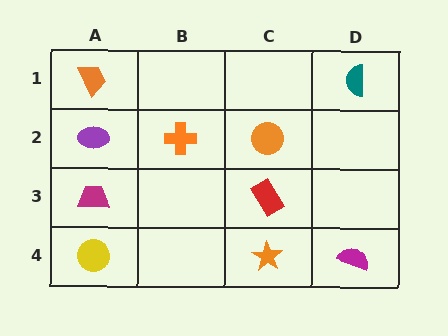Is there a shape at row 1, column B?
No, that cell is empty.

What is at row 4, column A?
A yellow circle.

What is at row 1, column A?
An orange trapezoid.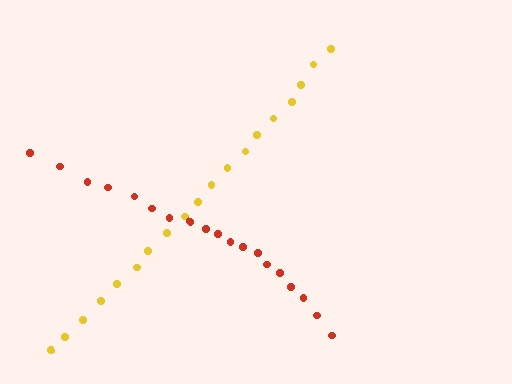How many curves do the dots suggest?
There are 2 distinct paths.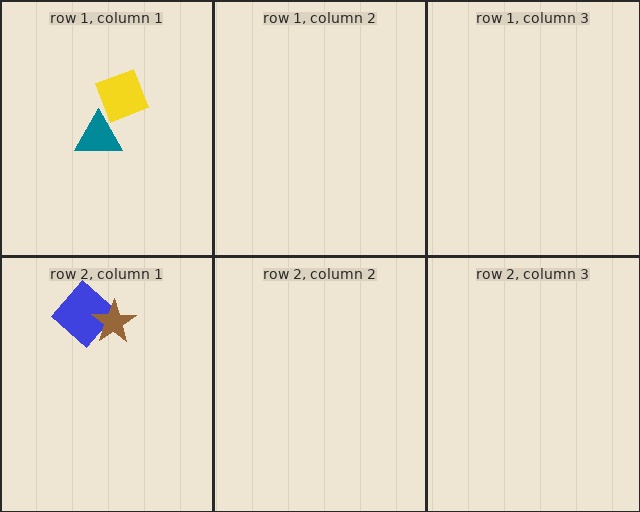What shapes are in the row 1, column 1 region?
The yellow diamond, the teal triangle.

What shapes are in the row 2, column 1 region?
The blue diamond, the brown star.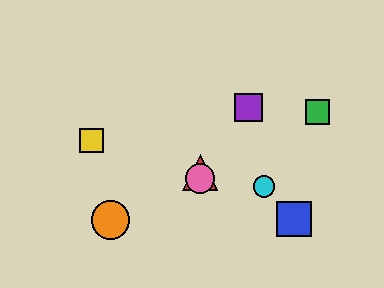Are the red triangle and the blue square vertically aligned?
No, the red triangle is at x≈200 and the blue square is at x≈294.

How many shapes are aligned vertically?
2 shapes (the red triangle, the pink circle) are aligned vertically.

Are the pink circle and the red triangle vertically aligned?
Yes, both are at x≈200.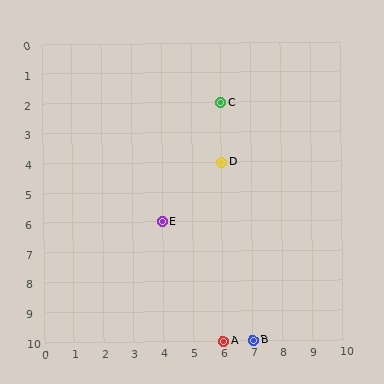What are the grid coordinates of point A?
Point A is at grid coordinates (6, 10).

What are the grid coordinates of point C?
Point C is at grid coordinates (6, 2).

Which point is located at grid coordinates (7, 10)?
Point B is at (7, 10).